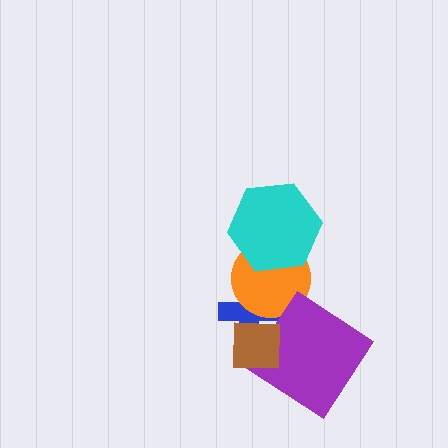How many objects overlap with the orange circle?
2 objects overlap with the orange circle.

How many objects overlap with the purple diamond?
1 object overlaps with the purple diamond.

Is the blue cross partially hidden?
Yes, it is partially covered by another shape.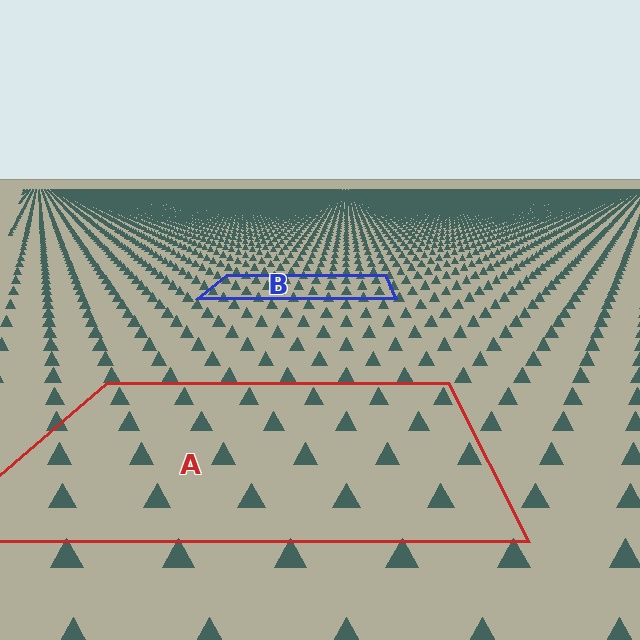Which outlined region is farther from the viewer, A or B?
Region B is farther from the viewer — the texture elements inside it appear smaller and more densely packed.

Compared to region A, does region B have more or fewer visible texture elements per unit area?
Region B has more texture elements per unit area — they are packed more densely because it is farther away.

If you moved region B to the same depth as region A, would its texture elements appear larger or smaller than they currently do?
They would appear larger. At a closer depth, the same texture elements are projected at a bigger on-screen size.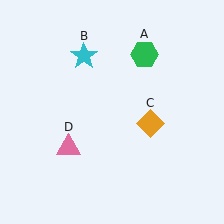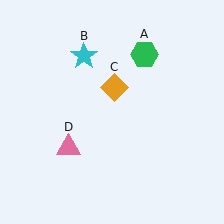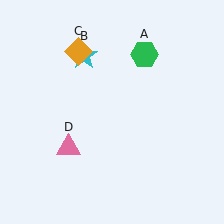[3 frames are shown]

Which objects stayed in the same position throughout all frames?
Green hexagon (object A) and cyan star (object B) and pink triangle (object D) remained stationary.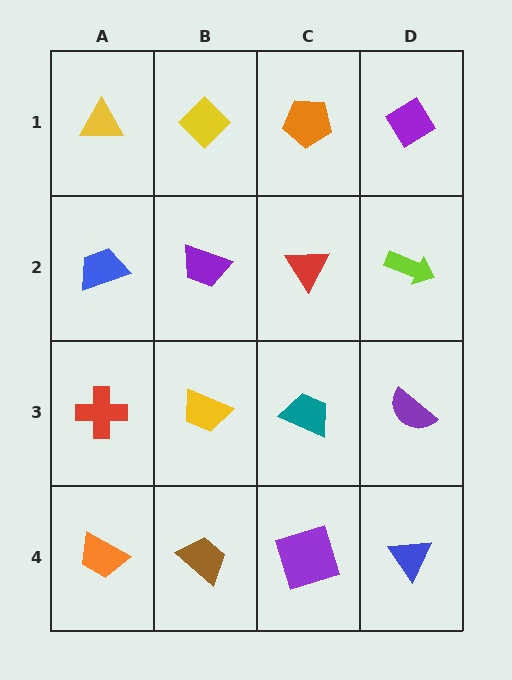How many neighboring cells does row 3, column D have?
3.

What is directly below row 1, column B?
A purple trapezoid.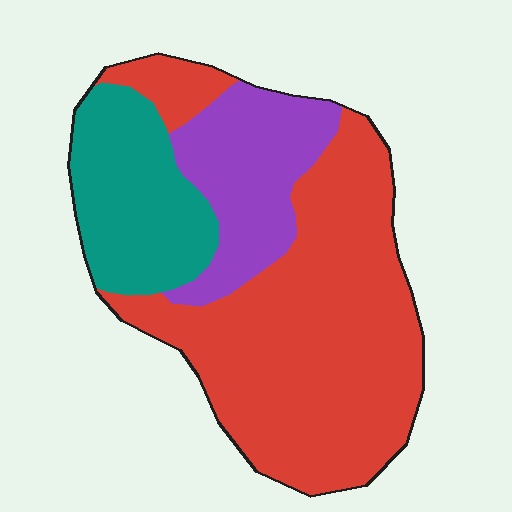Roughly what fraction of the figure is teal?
Teal takes up about one fifth (1/5) of the figure.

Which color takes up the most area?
Red, at roughly 60%.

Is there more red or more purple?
Red.